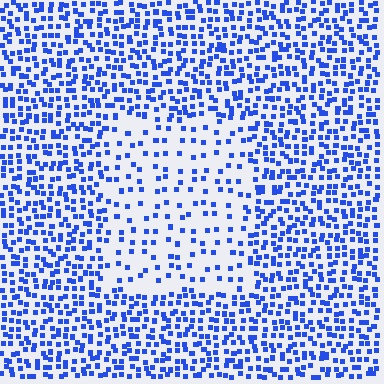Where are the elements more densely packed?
The elements are more densely packed outside the rectangle boundary.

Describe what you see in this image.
The image contains small blue elements arranged at two different densities. A rectangle-shaped region is visible where the elements are less densely packed than the surrounding area.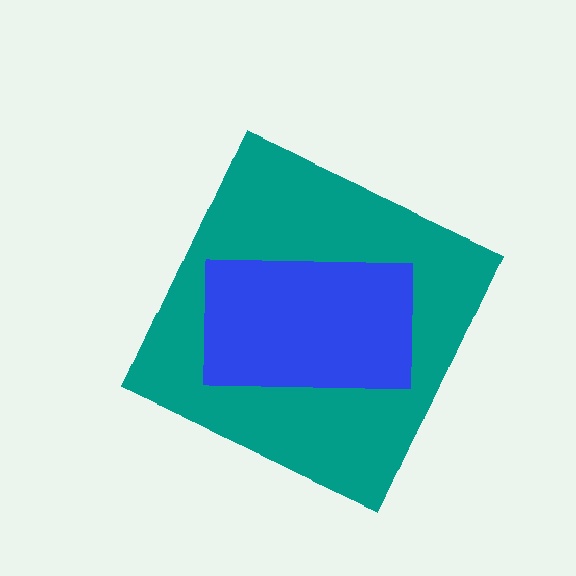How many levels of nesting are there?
2.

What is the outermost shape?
The teal diamond.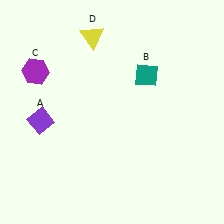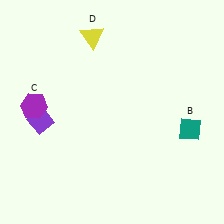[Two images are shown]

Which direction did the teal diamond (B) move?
The teal diamond (B) moved down.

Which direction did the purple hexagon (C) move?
The purple hexagon (C) moved down.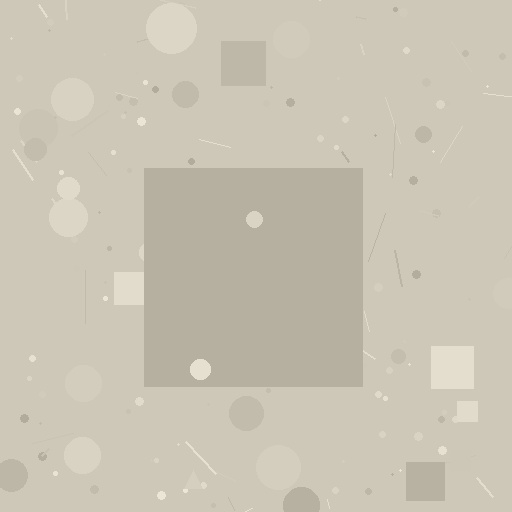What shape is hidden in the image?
A square is hidden in the image.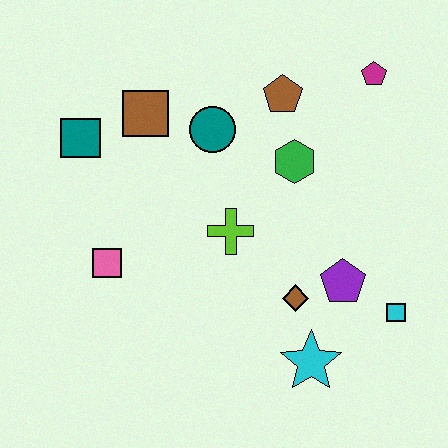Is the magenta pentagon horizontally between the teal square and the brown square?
No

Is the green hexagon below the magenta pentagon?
Yes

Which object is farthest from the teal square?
The cyan square is farthest from the teal square.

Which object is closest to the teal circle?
The brown square is closest to the teal circle.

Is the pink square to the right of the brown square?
No